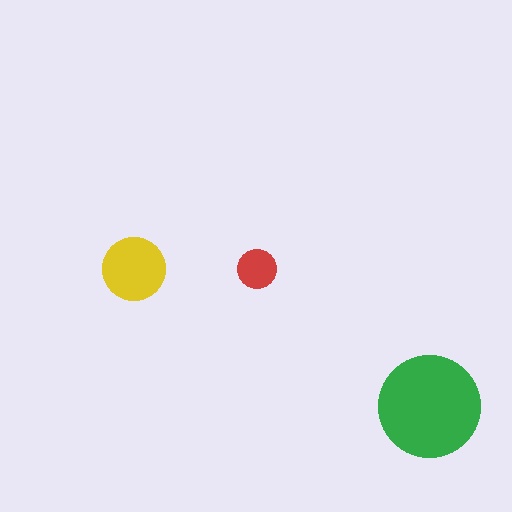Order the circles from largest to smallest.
the green one, the yellow one, the red one.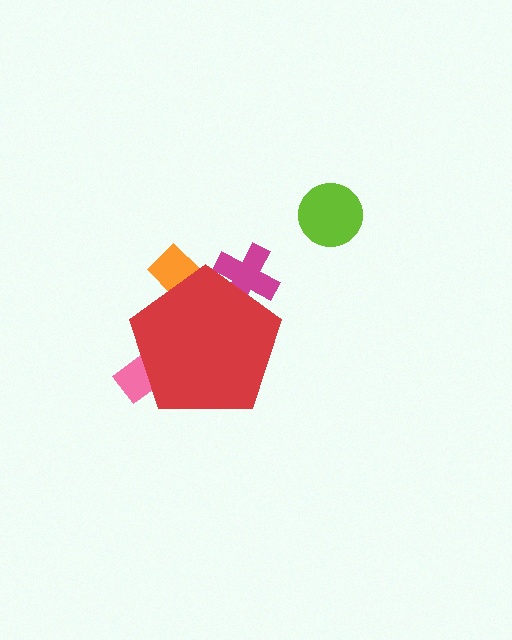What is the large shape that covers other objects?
A red pentagon.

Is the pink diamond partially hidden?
Yes, the pink diamond is partially hidden behind the red pentagon.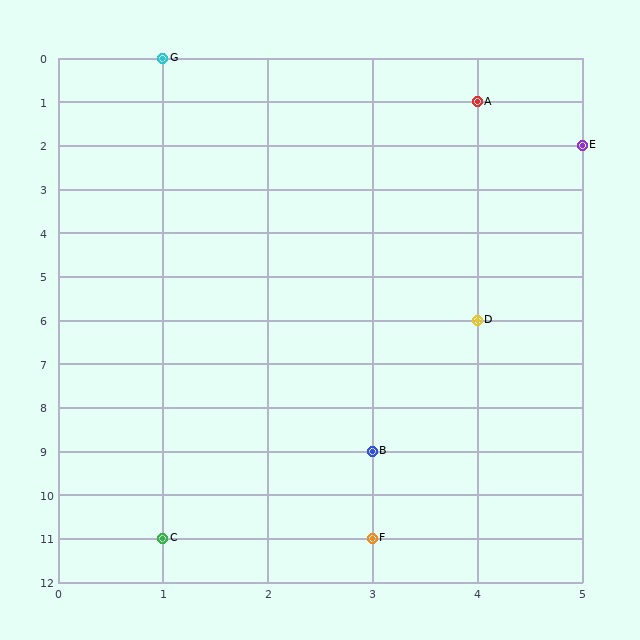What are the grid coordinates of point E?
Point E is at grid coordinates (5, 2).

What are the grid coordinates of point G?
Point G is at grid coordinates (1, 0).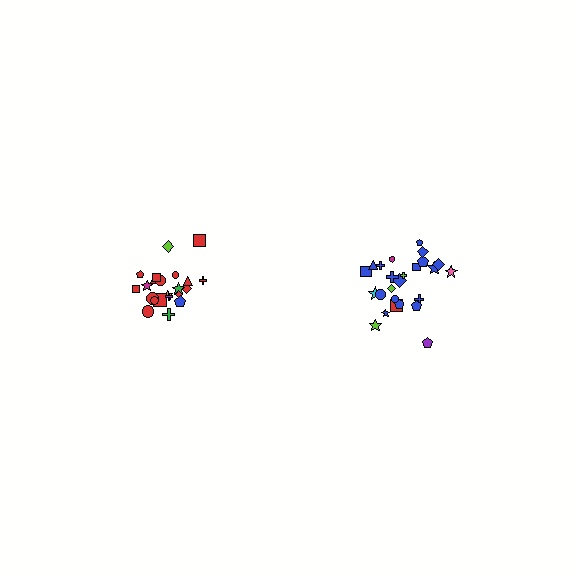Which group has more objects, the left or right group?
The right group.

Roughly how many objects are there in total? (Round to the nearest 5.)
Roughly 45 objects in total.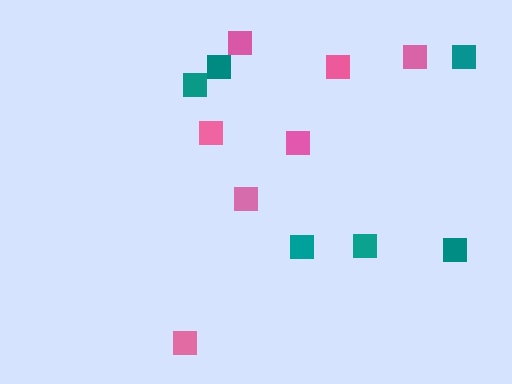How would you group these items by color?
There are 2 groups: one group of teal squares (6) and one group of pink squares (7).